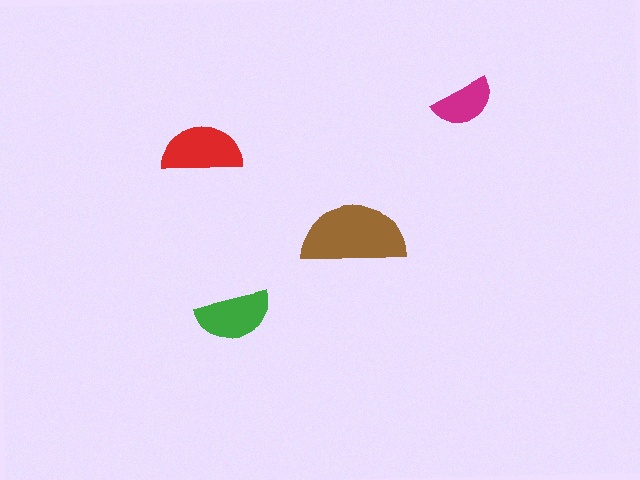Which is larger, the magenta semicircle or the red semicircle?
The red one.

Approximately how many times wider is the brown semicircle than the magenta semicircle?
About 1.5 times wider.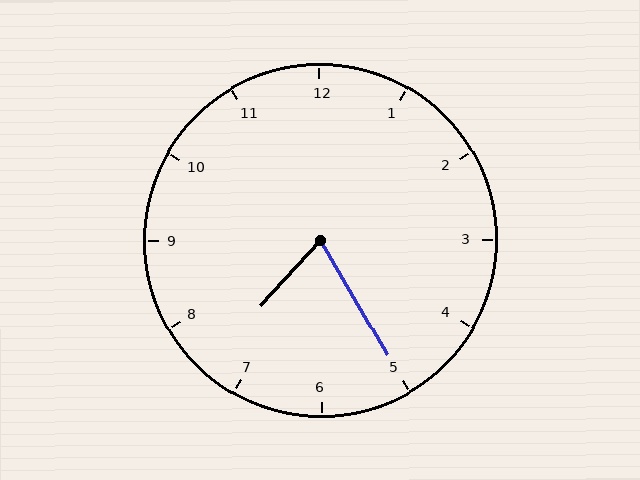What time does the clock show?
7:25.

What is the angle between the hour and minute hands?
Approximately 72 degrees.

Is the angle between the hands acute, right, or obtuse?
It is acute.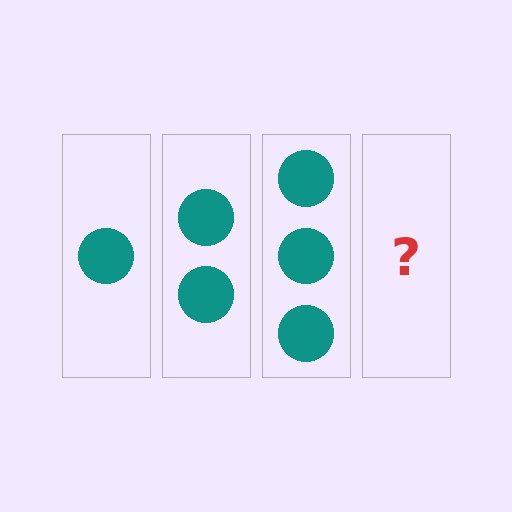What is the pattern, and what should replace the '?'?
The pattern is that each step adds one more circle. The '?' should be 4 circles.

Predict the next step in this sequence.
The next step is 4 circles.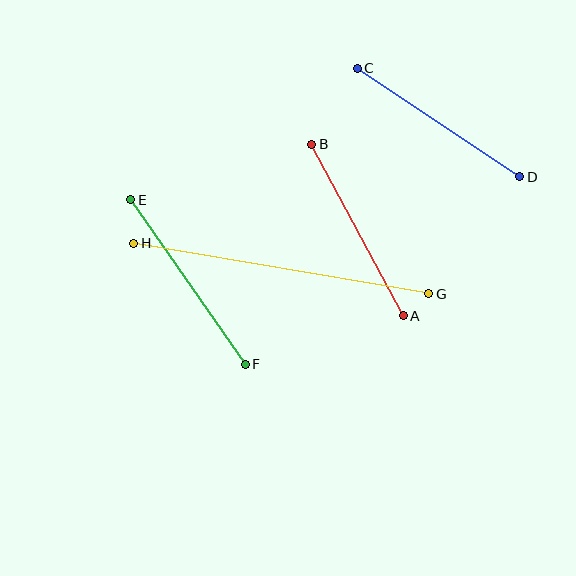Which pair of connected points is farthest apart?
Points G and H are farthest apart.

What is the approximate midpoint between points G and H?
The midpoint is at approximately (281, 268) pixels.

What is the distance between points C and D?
The distance is approximately 195 pixels.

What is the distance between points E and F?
The distance is approximately 201 pixels.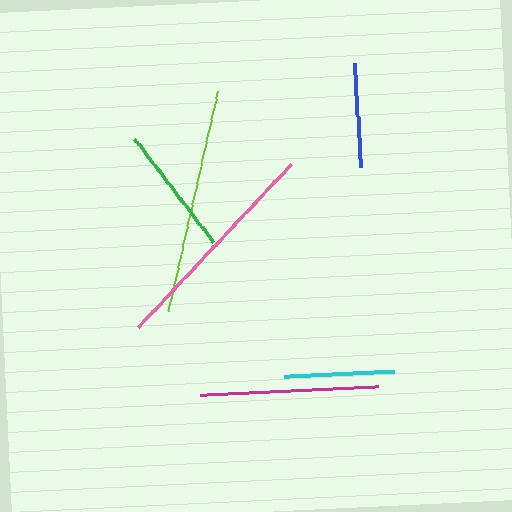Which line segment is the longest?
The lime line is the longest at approximately 226 pixels.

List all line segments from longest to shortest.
From longest to shortest: lime, pink, magenta, green, cyan, blue.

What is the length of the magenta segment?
The magenta segment is approximately 179 pixels long.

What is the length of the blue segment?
The blue segment is approximately 105 pixels long.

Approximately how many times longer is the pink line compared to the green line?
The pink line is approximately 1.7 times the length of the green line.